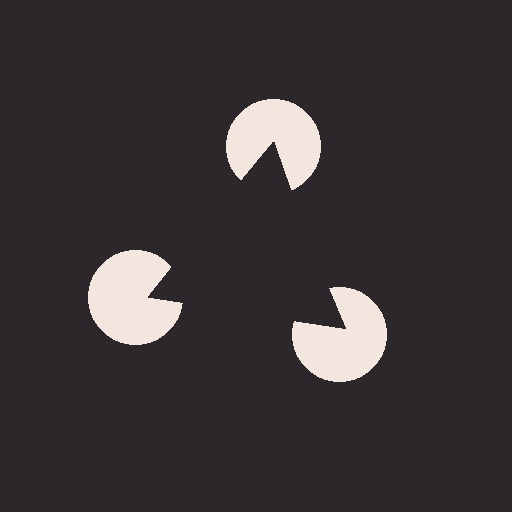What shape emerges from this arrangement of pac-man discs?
An illusory triangle — its edges are inferred from the aligned wedge cuts in the pac-man discs, not physically drawn.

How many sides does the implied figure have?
3 sides.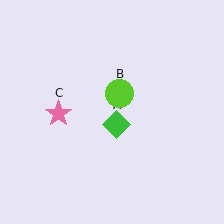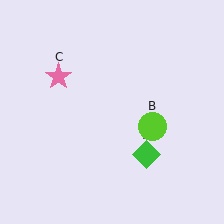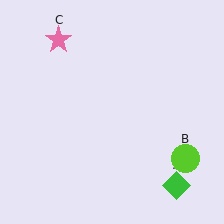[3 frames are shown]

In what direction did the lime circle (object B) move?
The lime circle (object B) moved down and to the right.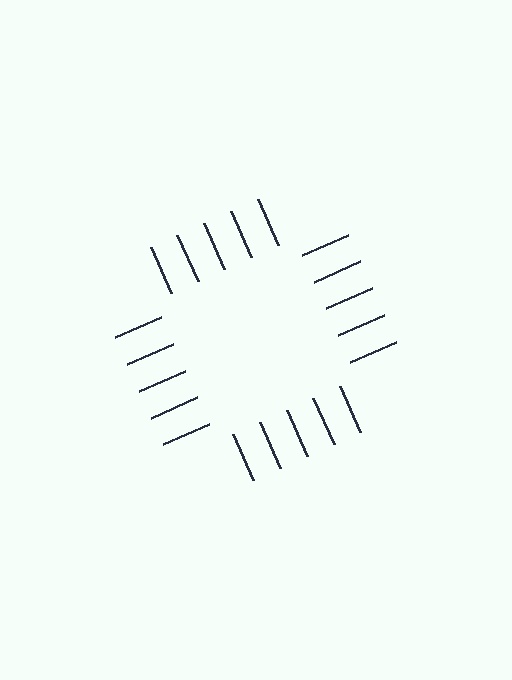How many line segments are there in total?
20 — 5 along each of the 4 edges.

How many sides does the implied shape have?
4 sides — the line-ends trace a square.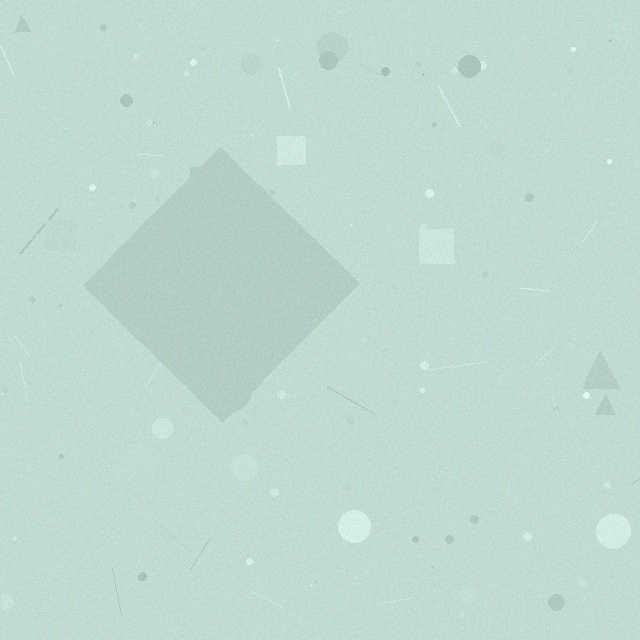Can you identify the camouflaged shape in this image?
The camouflaged shape is a diamond.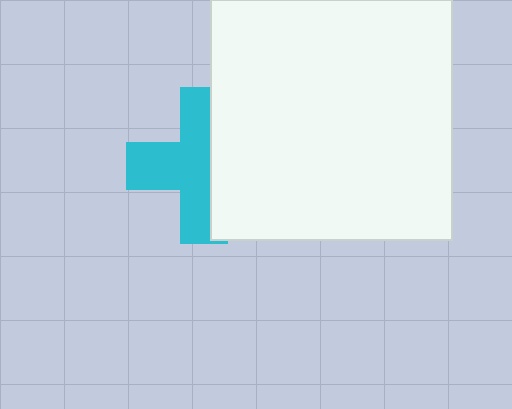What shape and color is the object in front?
The object in front is a white square.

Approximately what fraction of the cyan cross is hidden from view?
Roughly 43% of the cyan cross is hidden behind the white square.